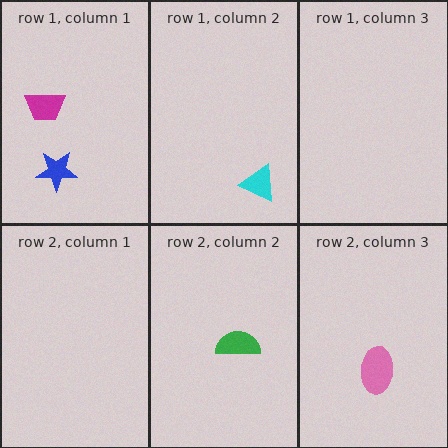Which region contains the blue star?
The row 1, column 1 region.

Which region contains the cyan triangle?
The row 1, column 2 region.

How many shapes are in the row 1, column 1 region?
2.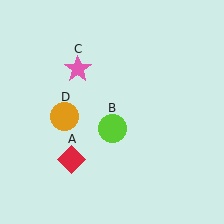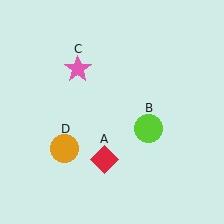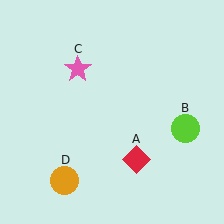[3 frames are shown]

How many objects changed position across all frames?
3 objects changed position: red diamond (object A), lime circle (object B), orange circle (object D).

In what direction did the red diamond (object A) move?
The red diamond (object A) moved right.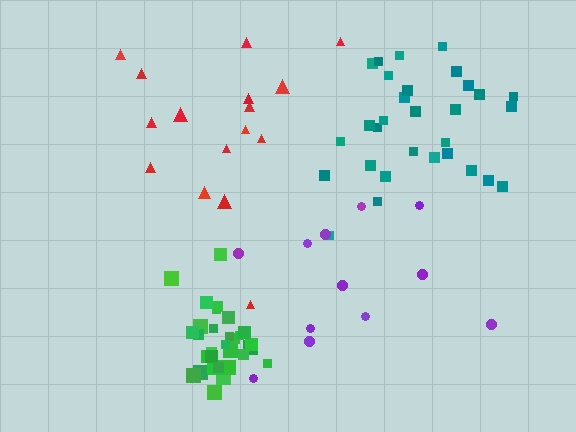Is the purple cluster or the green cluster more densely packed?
Green.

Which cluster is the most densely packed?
Green.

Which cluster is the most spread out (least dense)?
Purple.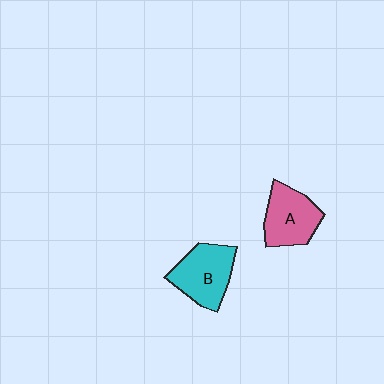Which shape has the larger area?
Shape B (cyan).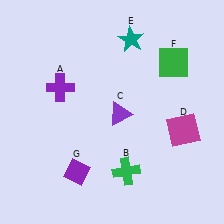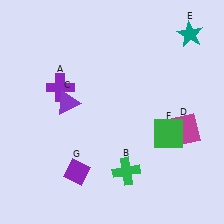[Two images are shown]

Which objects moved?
The objects that moved are: the purple triangle (C), the teal star (E), the green square (F).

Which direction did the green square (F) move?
The green square (F) moved down.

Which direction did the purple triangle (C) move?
The purple triangle (C) moved left.